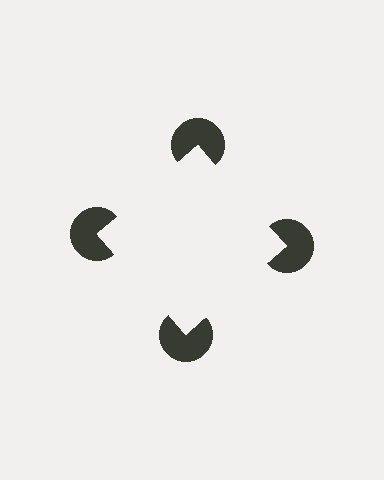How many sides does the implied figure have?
4 sides.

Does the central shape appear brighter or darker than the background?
It typically appears slightly brighter than the background, even though no actual brightness change is drawn.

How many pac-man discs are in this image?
There are 4 — one at each vertex of the illusory square.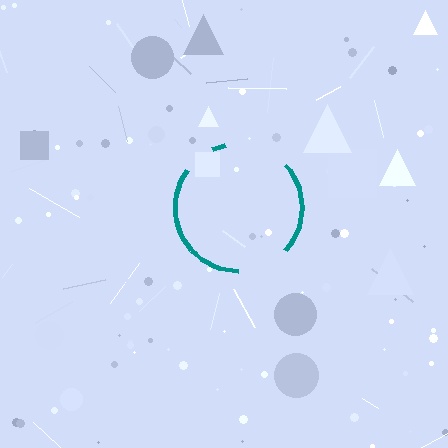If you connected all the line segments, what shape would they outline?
They would outline a circle.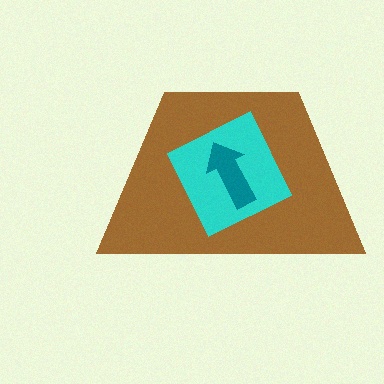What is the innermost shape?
The teal arrow.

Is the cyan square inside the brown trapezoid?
Yes.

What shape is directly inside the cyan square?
The teal arrow.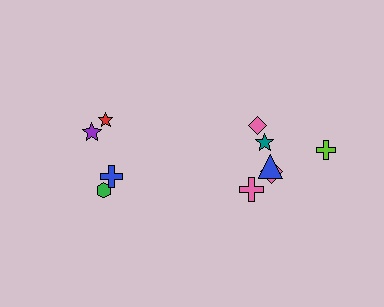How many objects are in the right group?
There are 6 objects.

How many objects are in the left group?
There are 4 objects.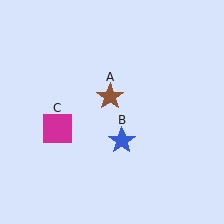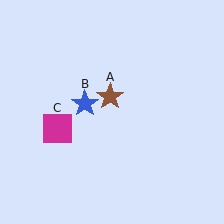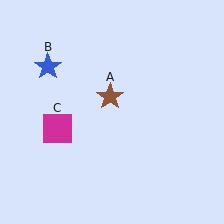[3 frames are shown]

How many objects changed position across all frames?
1 object changed position: blue star (object B).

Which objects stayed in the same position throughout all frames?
Brown star (object A) and magenta square (object C) remained stationary.